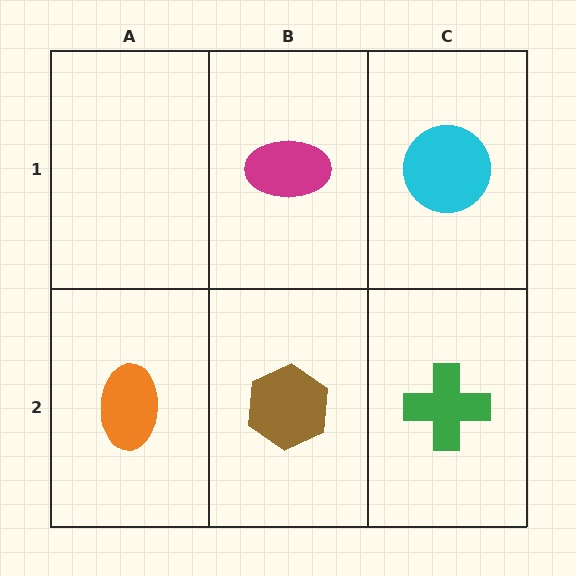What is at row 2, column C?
A green cross.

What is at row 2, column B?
A brown hexagon.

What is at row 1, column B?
A magenta ellipse.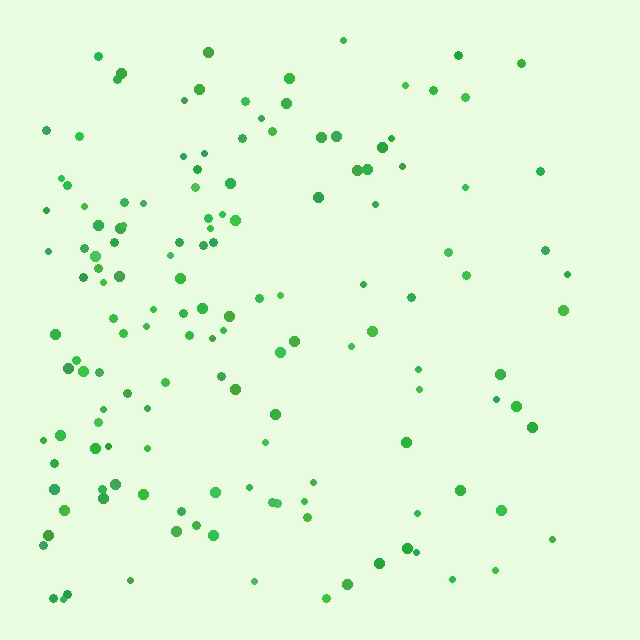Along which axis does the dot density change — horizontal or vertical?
Horizontal.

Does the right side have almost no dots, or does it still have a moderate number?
Still a moderate number, just noticeably fewer than the left.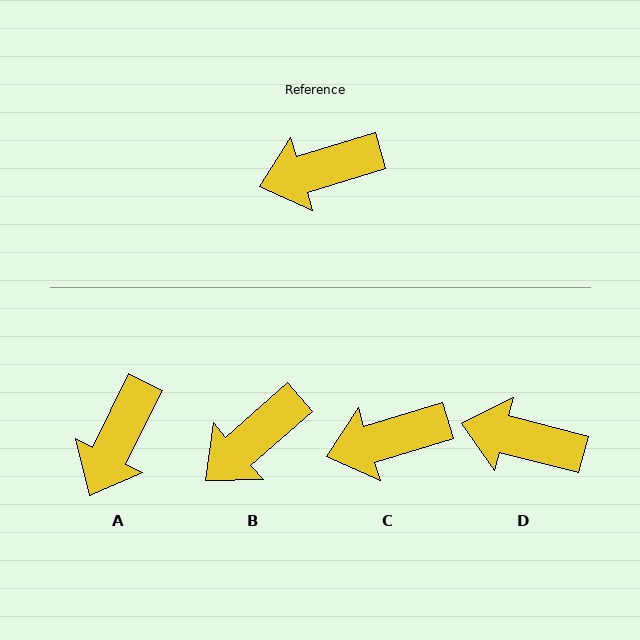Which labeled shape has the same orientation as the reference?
C.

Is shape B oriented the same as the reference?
No, it is off by about 25 degrees.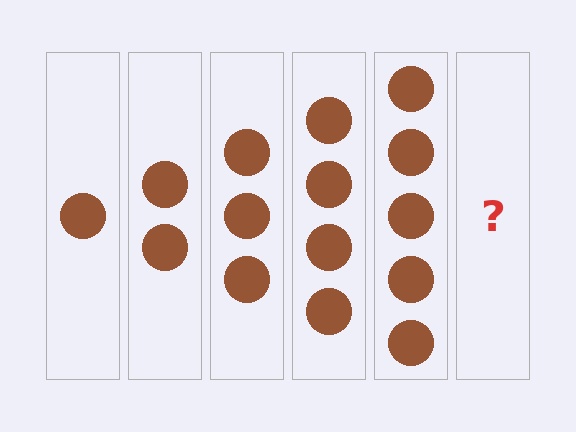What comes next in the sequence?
The next element should be 6 circles.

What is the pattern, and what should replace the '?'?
The pattern is that each step adds one more circle. The '?' should be 6 circles.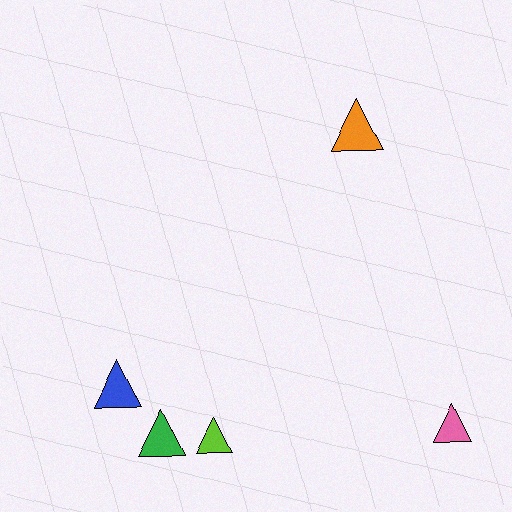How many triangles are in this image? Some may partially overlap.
There are 5 triangles.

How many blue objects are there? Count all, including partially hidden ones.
There is 1 blue object.